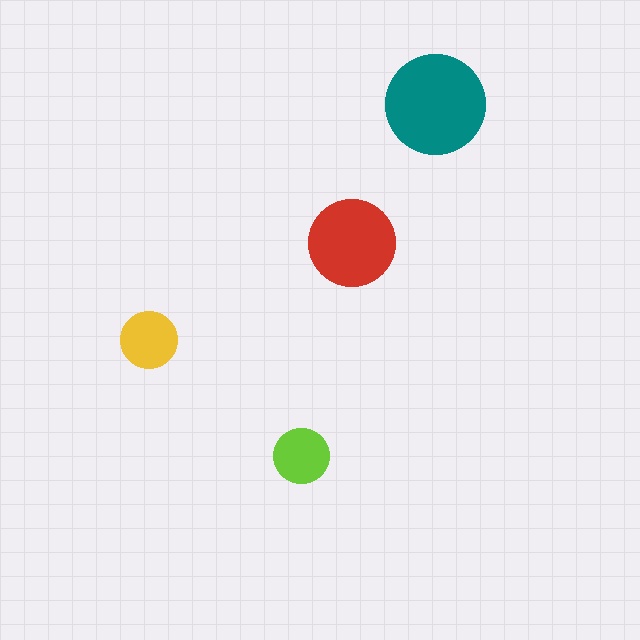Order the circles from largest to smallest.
the teal one, the red one, the yellow one, the lime one.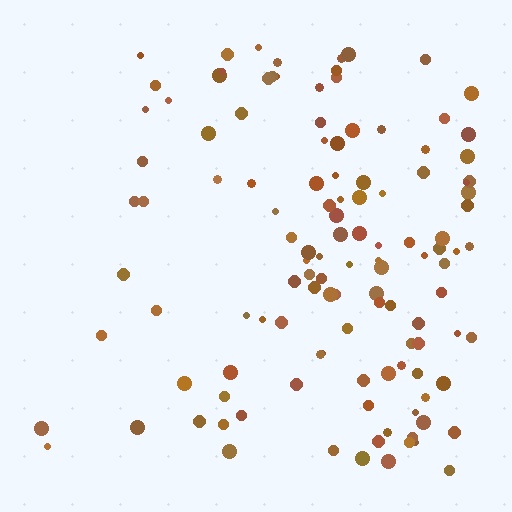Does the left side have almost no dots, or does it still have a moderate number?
Still a moderate number, just noticeably fewer than the right.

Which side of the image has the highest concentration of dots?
The right.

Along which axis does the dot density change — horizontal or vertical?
Horizontal.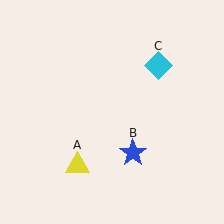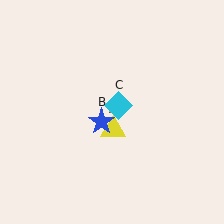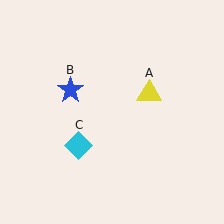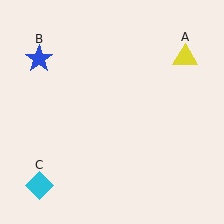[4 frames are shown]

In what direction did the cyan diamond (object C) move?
The cyan diamond (object C) moved down and to the left.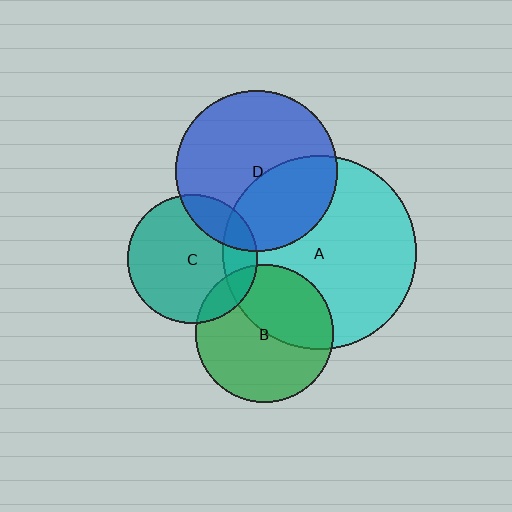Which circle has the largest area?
Circle A (cyan).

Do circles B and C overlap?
Yes.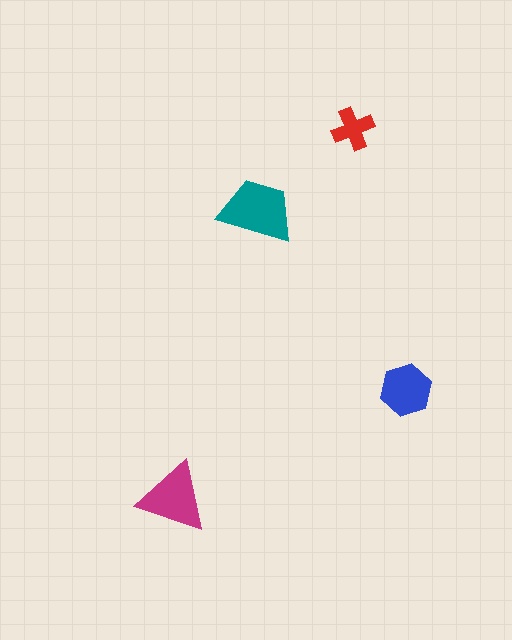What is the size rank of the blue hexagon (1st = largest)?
3rd.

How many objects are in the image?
There are 4 objects in the image.